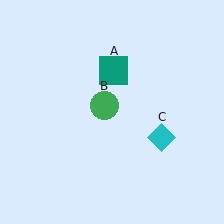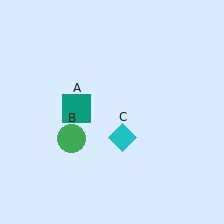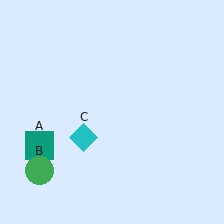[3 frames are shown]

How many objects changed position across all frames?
3 objects changed position: teal square (object A), green circle (object B), cyan diamond (object C).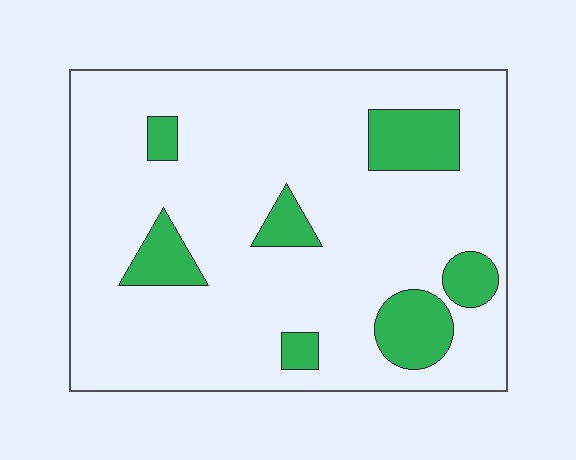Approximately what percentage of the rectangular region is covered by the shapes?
Approximately 15%.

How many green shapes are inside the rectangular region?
7.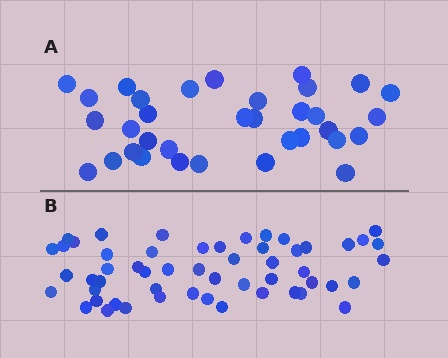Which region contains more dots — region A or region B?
Region B (the bottom region) has more dots.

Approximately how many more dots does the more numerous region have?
Region B has approximately 20 more dots than region A.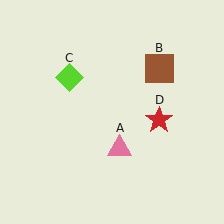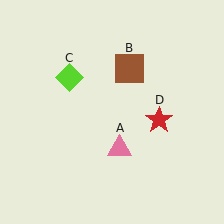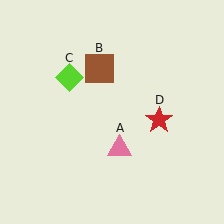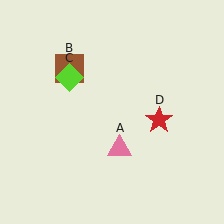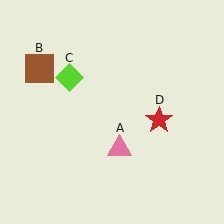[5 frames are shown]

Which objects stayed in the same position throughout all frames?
Pink triangle (object A) and lime diamond (object C) and red star (object D) remained stationary.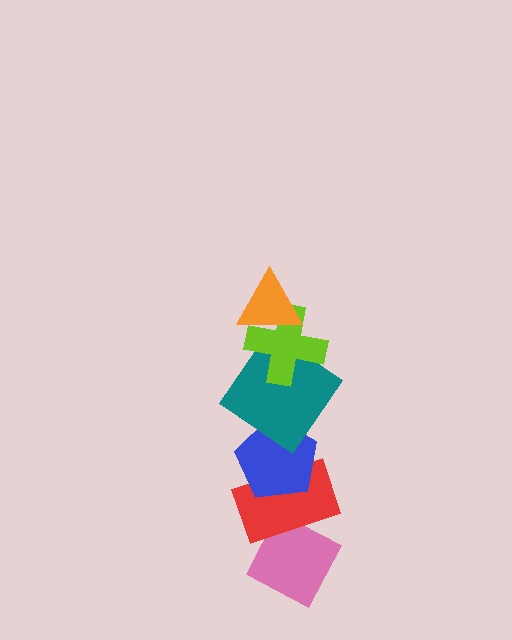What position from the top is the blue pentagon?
The blue pentagon is 4th from the top.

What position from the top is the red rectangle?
The red rectangle is 5th from the top.